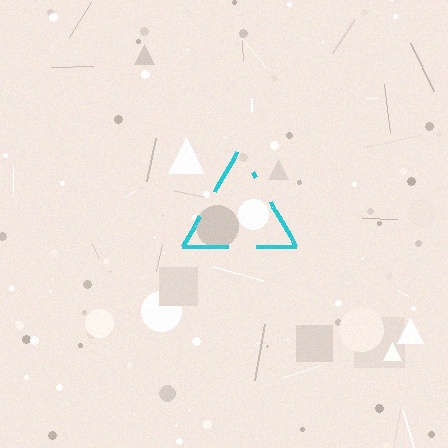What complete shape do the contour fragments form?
The contour fragments form a triangle.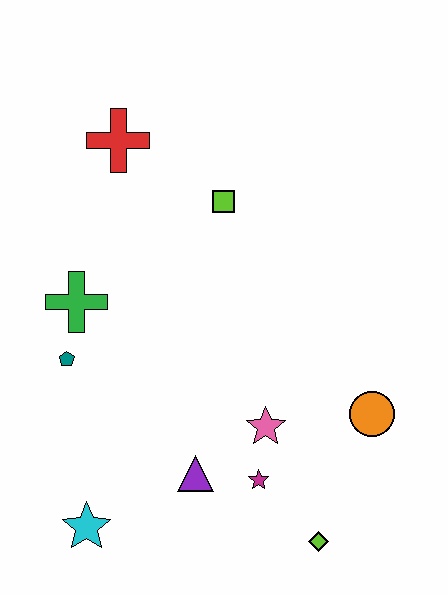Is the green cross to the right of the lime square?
No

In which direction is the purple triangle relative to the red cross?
The purple triangle is below the red cross.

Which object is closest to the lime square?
The red cross is closest to the lime square.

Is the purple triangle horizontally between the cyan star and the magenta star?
Yes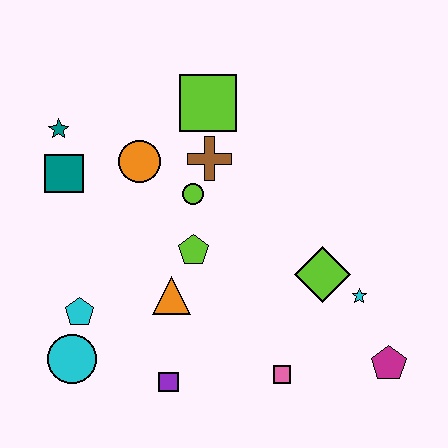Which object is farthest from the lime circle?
The magenta pentagon is farthest from the lime circle.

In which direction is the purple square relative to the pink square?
The purple square is to the left of the pink square.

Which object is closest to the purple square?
The orange triangle is closest to the purple square.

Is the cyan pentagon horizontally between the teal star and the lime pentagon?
Yes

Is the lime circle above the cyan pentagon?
Yes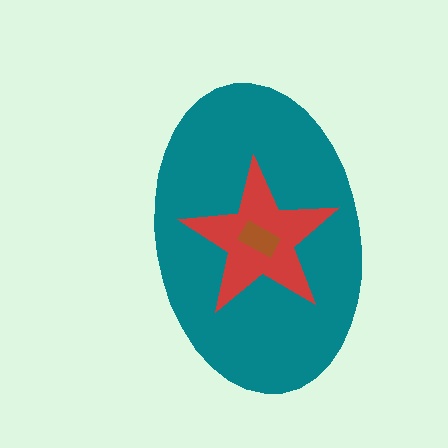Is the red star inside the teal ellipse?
Yes.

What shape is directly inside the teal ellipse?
The red star.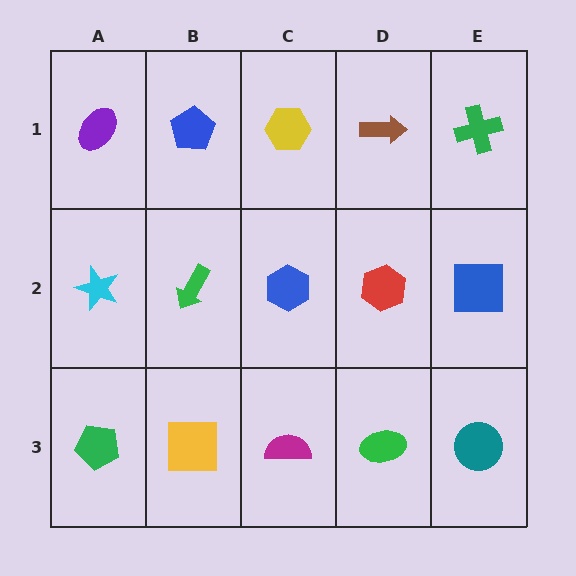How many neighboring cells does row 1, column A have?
2.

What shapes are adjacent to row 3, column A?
A cyan star (row 2, column A), a yellow square (row 3, column B).